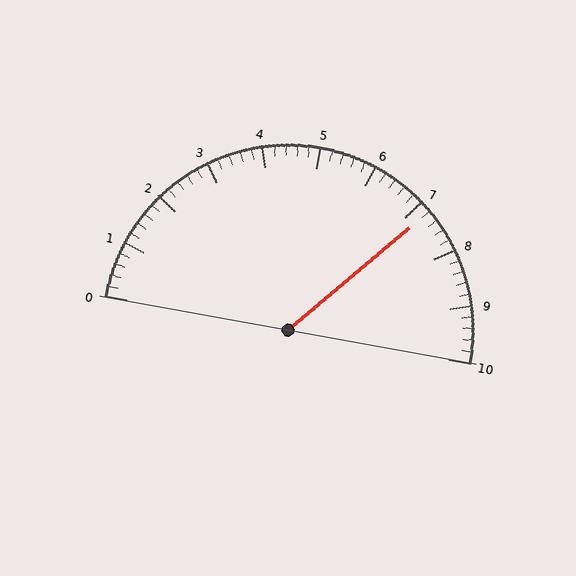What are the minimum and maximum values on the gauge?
The gauge ranges from 0 to 10.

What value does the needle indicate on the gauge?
The needle indicates approximately 7.2.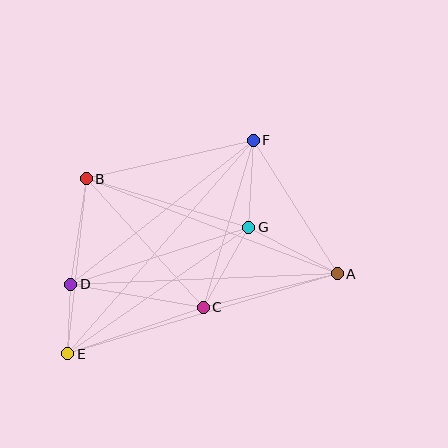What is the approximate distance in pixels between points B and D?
The distance between B and D is approximately 107 pixels.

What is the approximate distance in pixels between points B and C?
The distance between B and C is approximately 174 pixels.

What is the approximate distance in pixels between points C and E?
The distance between C and E is approximately 144 pixels.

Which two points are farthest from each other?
Points E and F are farthest from each other.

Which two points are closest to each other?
Points D and E are closest to each other.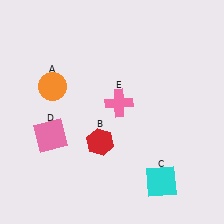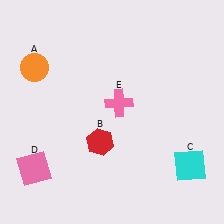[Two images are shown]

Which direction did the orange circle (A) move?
The orange circle (A) moved up.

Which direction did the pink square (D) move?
The pink square (D) moved down.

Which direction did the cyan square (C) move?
The cyan square (C) moved right.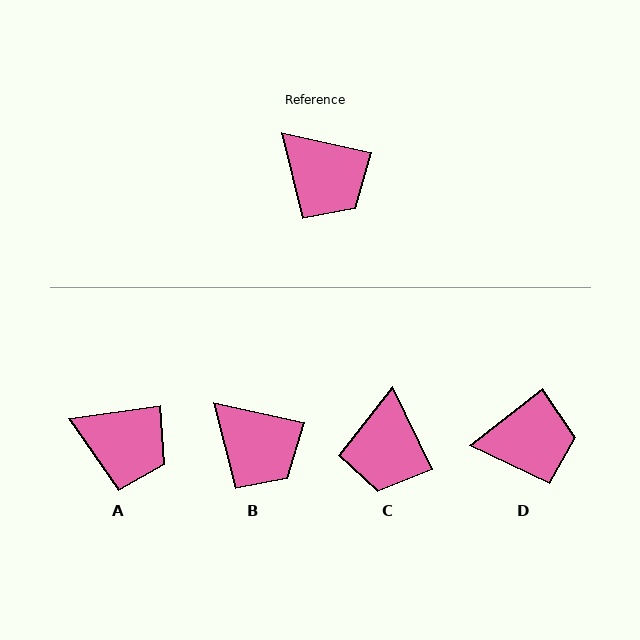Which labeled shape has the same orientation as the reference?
B.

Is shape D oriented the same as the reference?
No, it is off by about 50 degrees.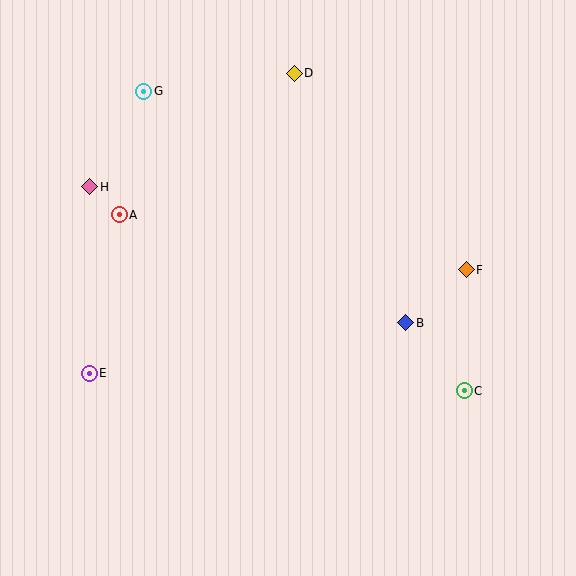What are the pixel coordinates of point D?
Point D is at (294, 73).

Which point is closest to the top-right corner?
Point F is closest to the top-right corner.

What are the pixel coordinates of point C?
Point C is at (464, 391).